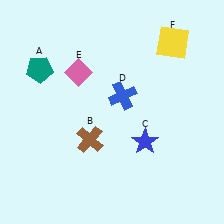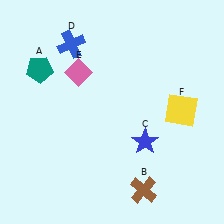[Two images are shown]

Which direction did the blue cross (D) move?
The blue cross (D) moved up.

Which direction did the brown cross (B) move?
The brown cross (B) moved right.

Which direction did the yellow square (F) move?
The yellow square (F) moved down.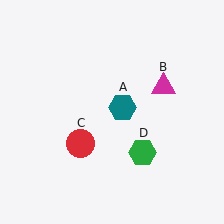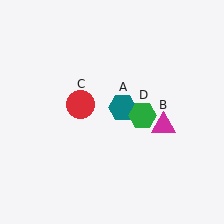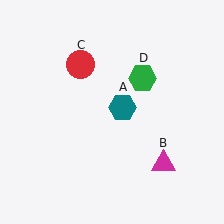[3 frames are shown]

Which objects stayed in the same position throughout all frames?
Teal hexagon (object A) remained stationary.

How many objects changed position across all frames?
3 objects changed position: magenta triangle (object B), red circle (object C), green hexagon (object D).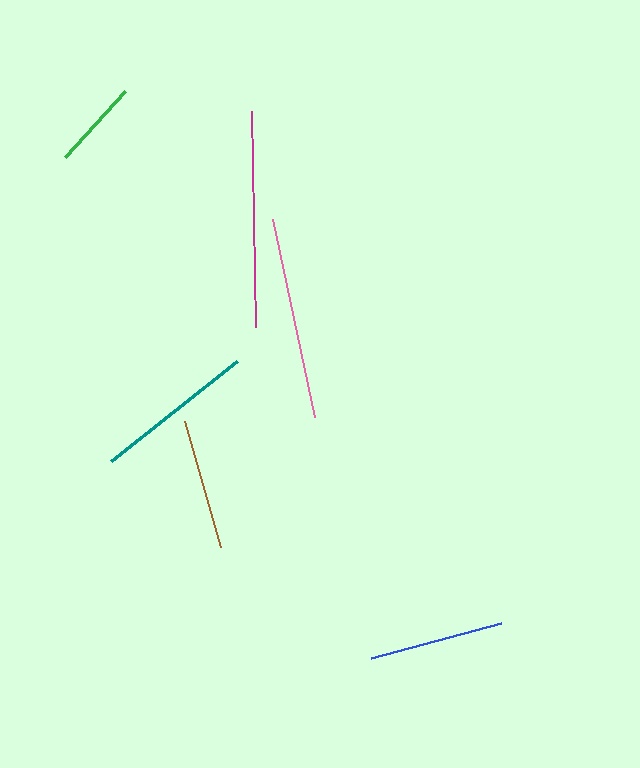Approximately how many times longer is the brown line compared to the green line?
The brown line is approximately 1.5 times the length of the green line.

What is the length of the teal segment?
The teal segment is approximately 161 pixels long.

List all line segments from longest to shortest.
From longest to shortest: magenta, pink, teal, blue, brown, green.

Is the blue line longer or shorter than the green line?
The blue line is longer than the green line.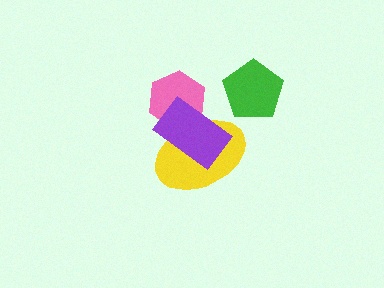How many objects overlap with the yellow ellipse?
2 objects overlap with the yellow ellipse.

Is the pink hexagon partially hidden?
Yes, it is partially covered by another shape.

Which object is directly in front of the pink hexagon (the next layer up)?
The yellow ellipse is directly in front of the pink hexagon.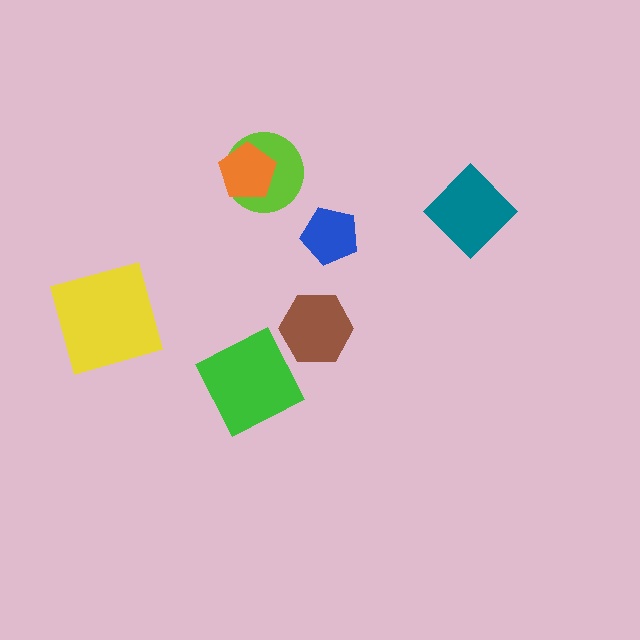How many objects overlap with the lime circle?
1 object overlaps with the lime circle.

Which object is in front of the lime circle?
The orange pentagon is in front of the lime circle.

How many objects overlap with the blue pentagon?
0 objects overlap with the blue pentagon.